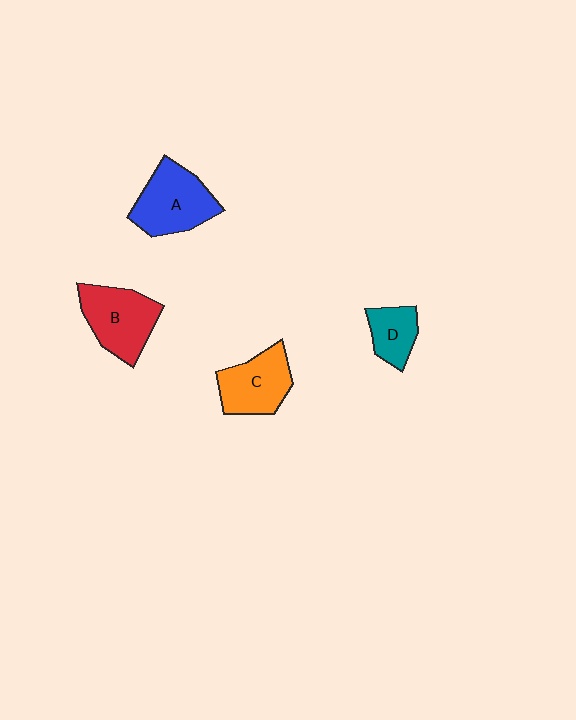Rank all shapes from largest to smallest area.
From largest to smallest: A (blue), B (red), C (orange), D (teal).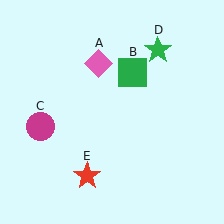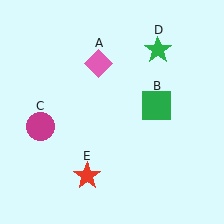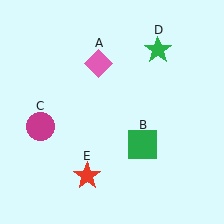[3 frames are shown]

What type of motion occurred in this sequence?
The green square (object B) rotated clockwise around the center of the scene.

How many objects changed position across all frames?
1 object changed position: green square (object B).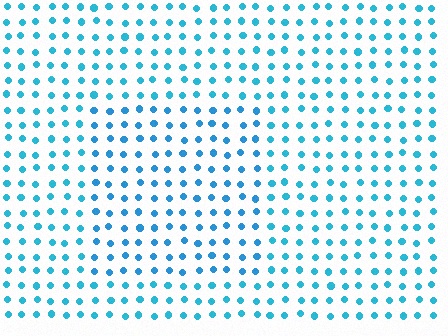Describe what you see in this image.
The image is filled with small cyan elements in a uniform arrangement. A rectangle-shaped region is visible where the elements are tinted to a slightly different hue, forming a subtle color boundary.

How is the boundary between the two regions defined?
The boundary is defined purely by a slight shift in hue (about 14 degrees). Spacing, size, and orientation are identical on both sides.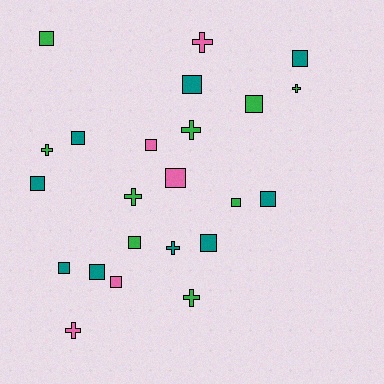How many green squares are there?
There are 4 green squares.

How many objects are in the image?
There are 23 objects.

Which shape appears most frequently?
Square, with 15 objects.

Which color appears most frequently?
Green, with 9 objects.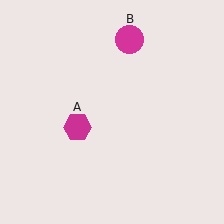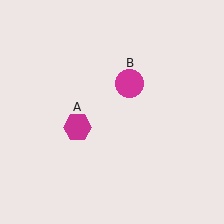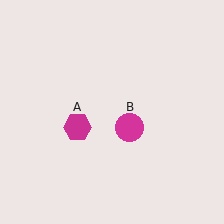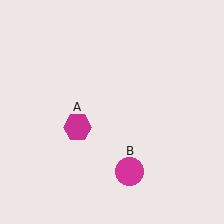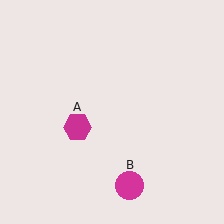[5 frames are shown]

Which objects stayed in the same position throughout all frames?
Magenta hexagon (object A) remained stationary.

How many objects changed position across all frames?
1 object changed position: magenta circle (object B).